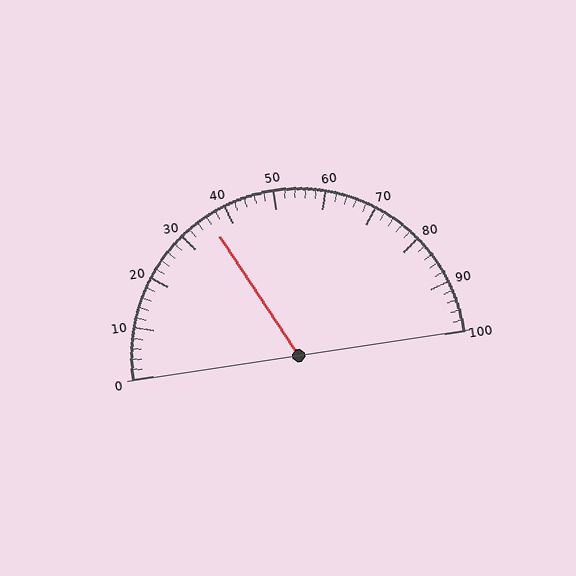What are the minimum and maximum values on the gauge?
The gauge ranges from 0 to 100.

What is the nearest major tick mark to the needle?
The nearest major tick mark is 40.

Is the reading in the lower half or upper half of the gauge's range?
The reading is in the lower half of the range (0 to 100).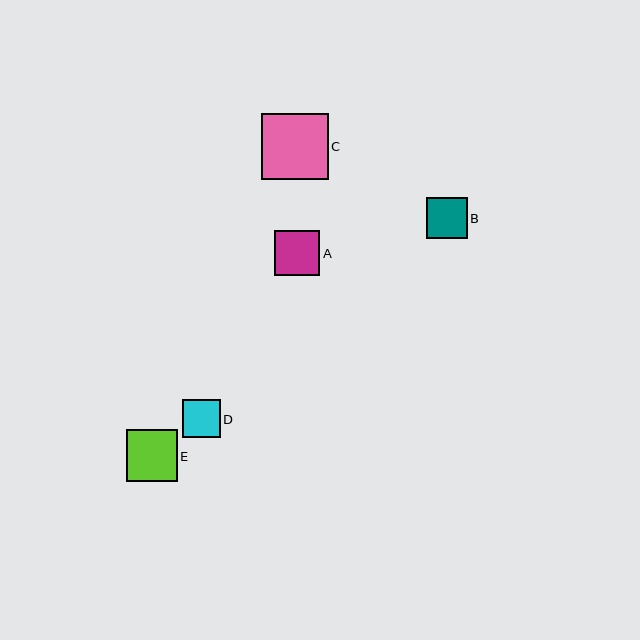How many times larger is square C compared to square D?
Square C is approximately 1.7 times the size of square D.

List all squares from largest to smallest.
From largest to smallest: C, E, A, B, D.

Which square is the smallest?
Square D is the smallest with a size of approximately 38 pixels.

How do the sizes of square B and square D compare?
Square B and square D are approximately the same size.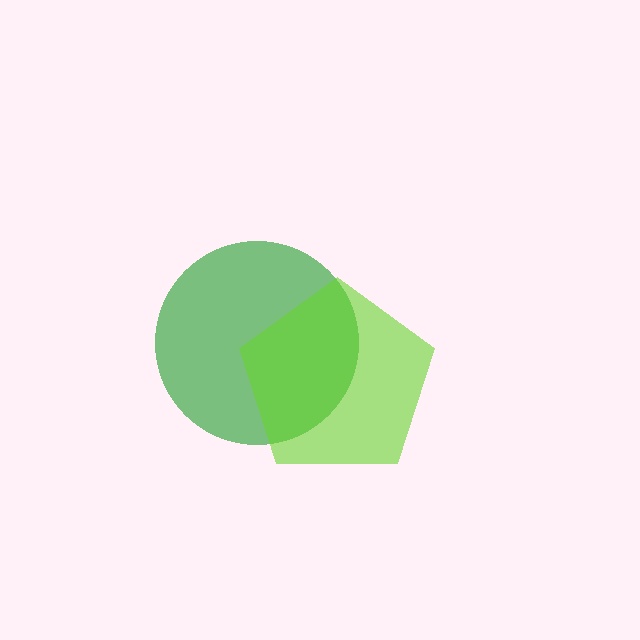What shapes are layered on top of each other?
The layered shapes are: a green circle, a lime pentagon.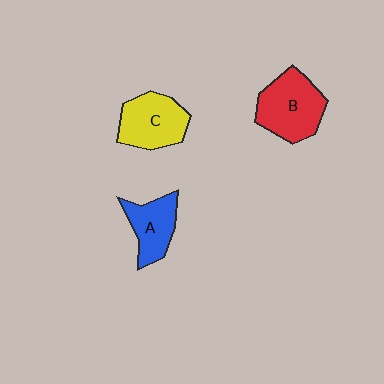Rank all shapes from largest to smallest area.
From largest to smallest: B (red), C (yellow), A (blue).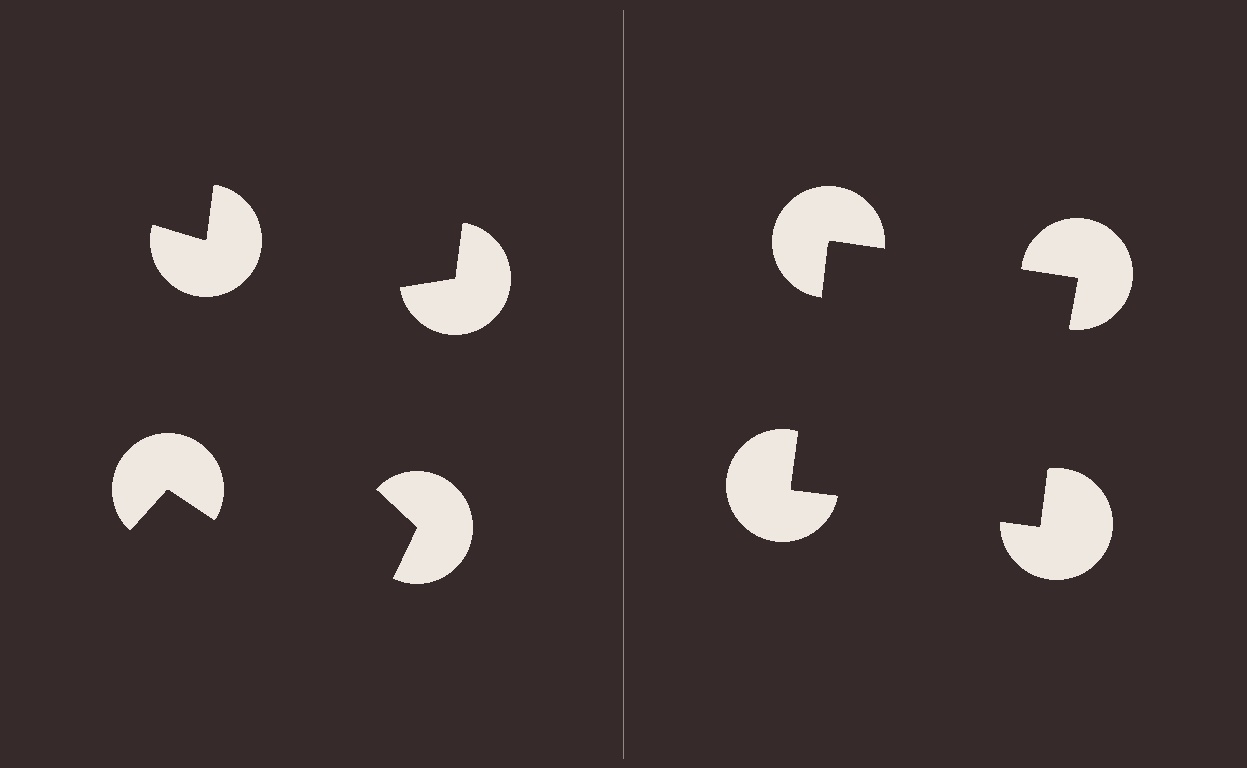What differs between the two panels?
The pac-man discs are positioned identically on both sides; only the wedge orientations differ. On the right they align to a square; on the left they are misaligned.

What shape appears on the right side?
An illusory square.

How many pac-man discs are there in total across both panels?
8 — 4 on each side.